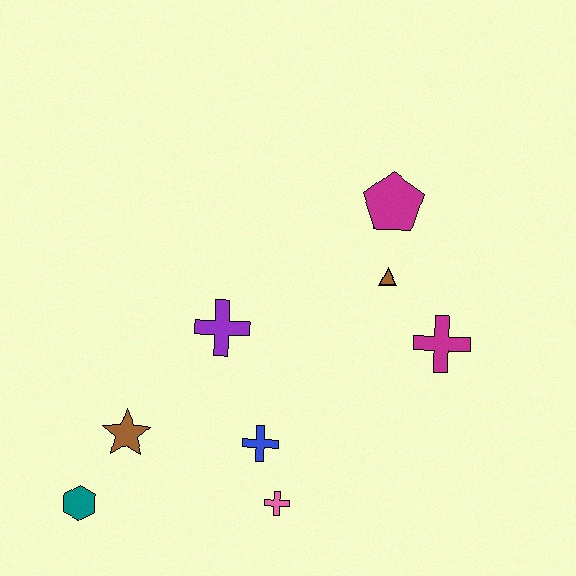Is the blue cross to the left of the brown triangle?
Yes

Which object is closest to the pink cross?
The blue cross is closest to the pink cross.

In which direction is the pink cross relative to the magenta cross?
The pink cross is below the magenta cross.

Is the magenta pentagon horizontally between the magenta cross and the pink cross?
Yes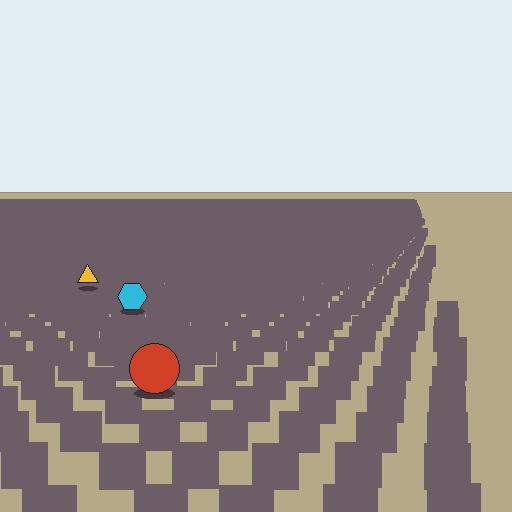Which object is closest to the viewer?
The red circle is closest. The texture marks near it are larger and more spread out.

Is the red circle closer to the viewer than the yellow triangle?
Yes. The red circle is closer — you can tell from the texture gradient: the ground texture is coarser near it.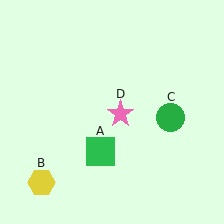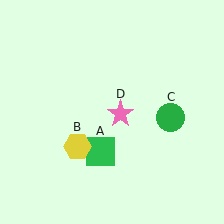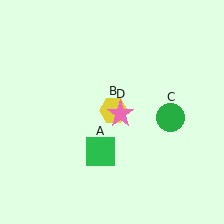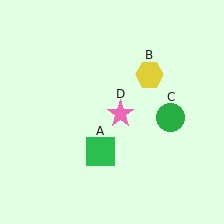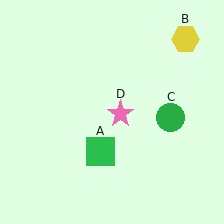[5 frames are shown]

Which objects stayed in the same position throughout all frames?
Green square (object A) and green circle (object C) and pink star (object D) remained stationary.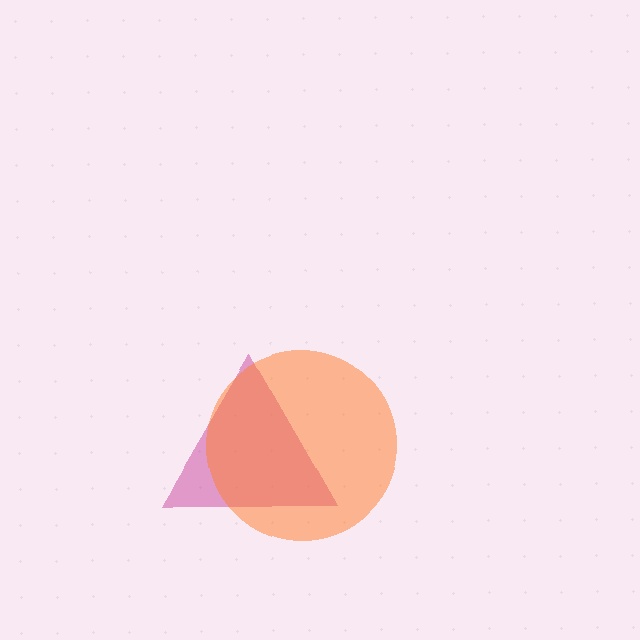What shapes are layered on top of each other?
The layered shapes are: a magenta triangle, an orange circle.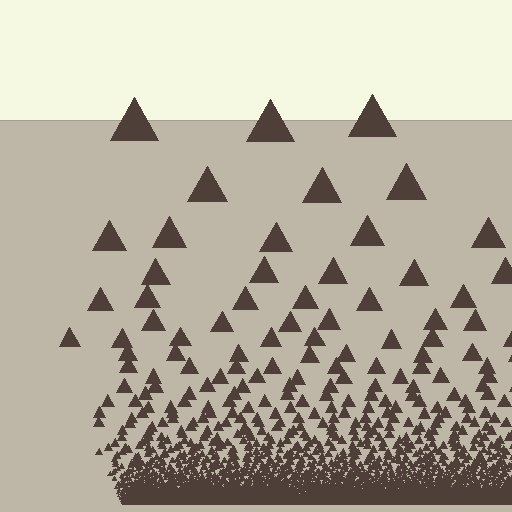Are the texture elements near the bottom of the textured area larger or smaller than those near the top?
Smaller. The gradient is inverted — elements near the bottom are smaller and denser.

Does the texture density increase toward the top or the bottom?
Density increases toward the bottom.